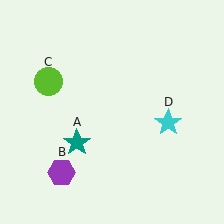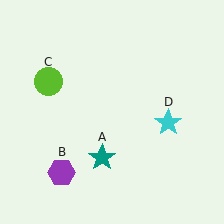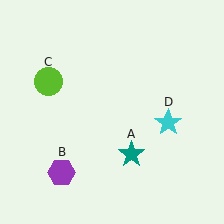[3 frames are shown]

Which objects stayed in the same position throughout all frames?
Purple hexagon (object B) and lime circle (object C) and cyan star (object D) remained stationary.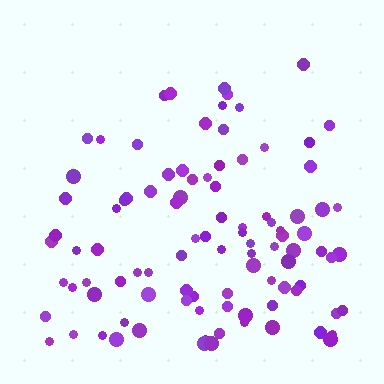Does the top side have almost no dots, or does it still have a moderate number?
Still a moderate number, just noticeably fewer than the bottom.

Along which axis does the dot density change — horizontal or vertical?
Vertical.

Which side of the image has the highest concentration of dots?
The bottom.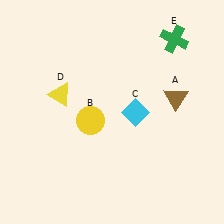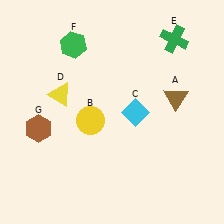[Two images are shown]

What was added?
A green hexagon (F), a brown hexagon (G) were added in Image 2.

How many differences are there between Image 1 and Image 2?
There are 2 differences between the two images.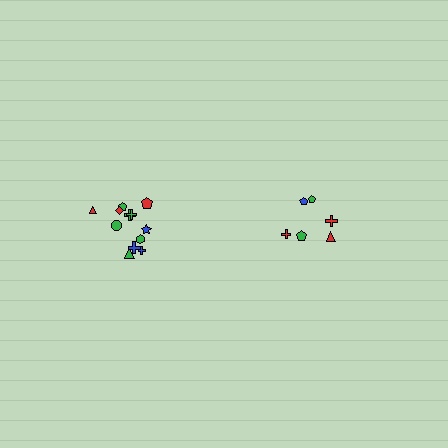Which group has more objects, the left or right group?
The left group.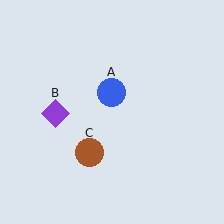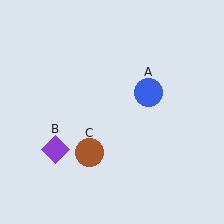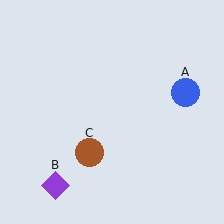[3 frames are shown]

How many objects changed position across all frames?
2 objects changed position: blue circle (object A), purple diamond (object B).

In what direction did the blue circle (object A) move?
The blue circle (object A) moved right.